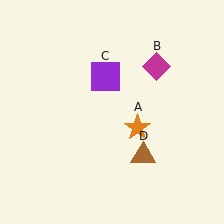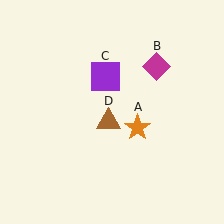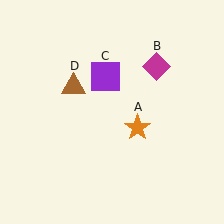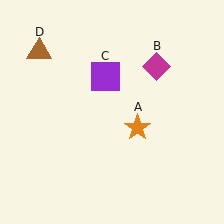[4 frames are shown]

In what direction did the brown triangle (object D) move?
The brown triangle (object D) moved up and to the left.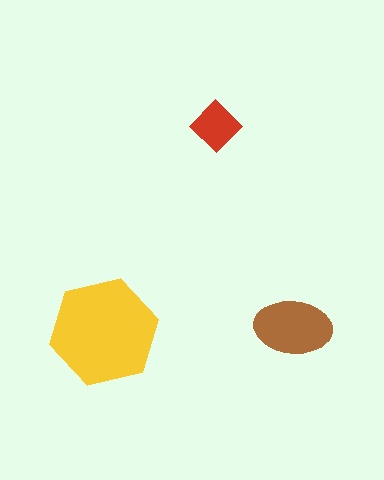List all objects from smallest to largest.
The red diamond, the brown ellipse, the yellow hexagon.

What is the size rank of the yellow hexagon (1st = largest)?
1st.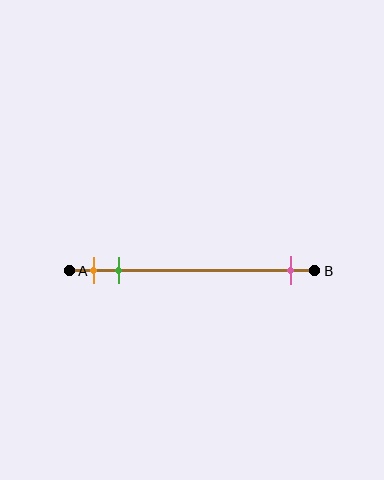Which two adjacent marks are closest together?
The orange and green marks are the closest adjacent pair.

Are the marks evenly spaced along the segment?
No, the marks are not evenly spaced.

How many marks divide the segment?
There are 3 marks dividing the segment.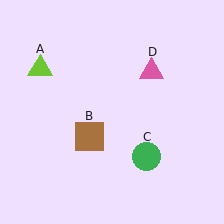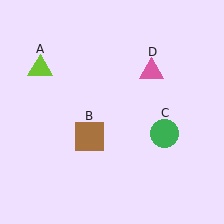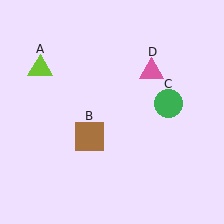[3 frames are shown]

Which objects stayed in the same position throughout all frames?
Lime triangle (object A) and brown square (object B) and pink triangle (object D) remained stationary.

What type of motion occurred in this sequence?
The green circle (object C) rotated counterclockwise around the center of the scene.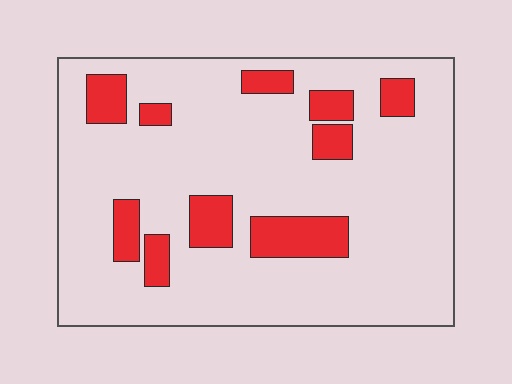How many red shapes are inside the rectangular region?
10.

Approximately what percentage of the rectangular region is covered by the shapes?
Approximately 15%.